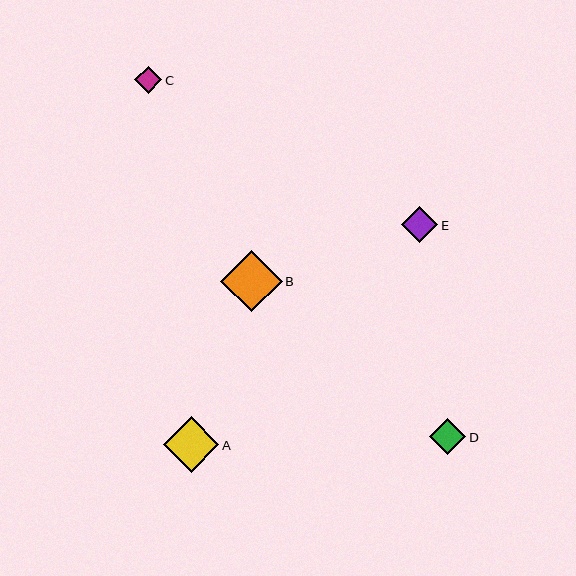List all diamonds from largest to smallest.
From largest to smallest: B, A, E, D, C.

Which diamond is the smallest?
Diamond C is the smallest with a size of approximately 27 pixels.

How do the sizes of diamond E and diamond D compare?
Diamond E and diamond D are approximately the same size.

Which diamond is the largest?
Diamond B is the largest with a size of approximately 62 pixels.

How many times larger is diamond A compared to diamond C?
Diamond A is approximately 2.0 times the size of diamond C.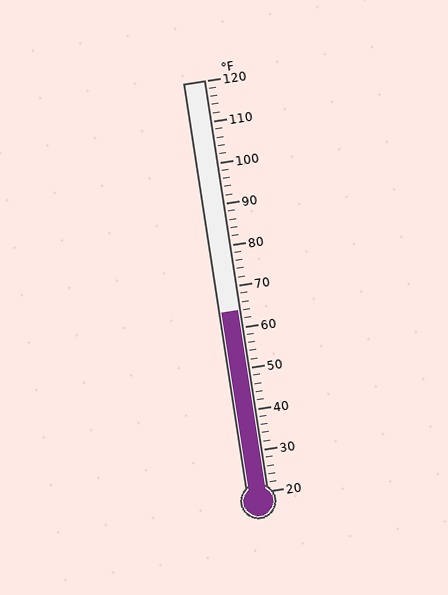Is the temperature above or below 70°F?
The temperature is below 70°F.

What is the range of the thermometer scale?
The thermometer scale ranges from 20°F to 120°F.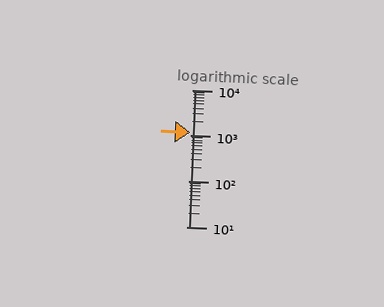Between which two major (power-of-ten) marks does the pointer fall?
The pointer is between 1000 and 10000.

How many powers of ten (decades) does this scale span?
The scale spans 3 decades, from 10 to 10000.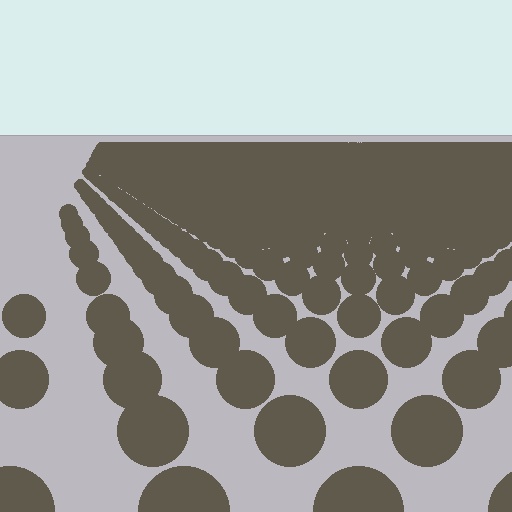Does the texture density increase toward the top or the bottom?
Density increases toward the top.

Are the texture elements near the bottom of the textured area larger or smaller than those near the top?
Larger. Near the bottom, elements are closer to the viewer and appear at a bigger on-screen size.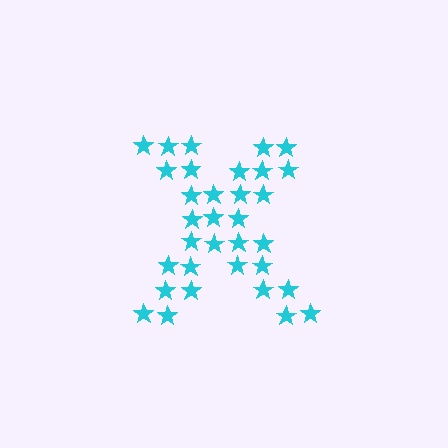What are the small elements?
The small elements are stars.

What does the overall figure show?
The overall figure shows the letter X.